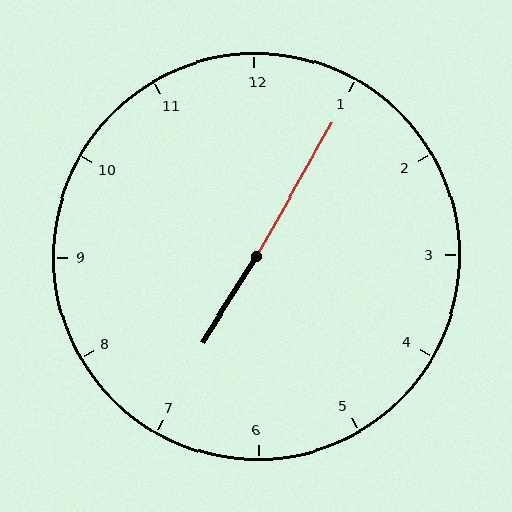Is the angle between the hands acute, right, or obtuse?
It is obtuse.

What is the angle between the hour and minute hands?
Approximately 178 degrees.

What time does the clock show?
7:05.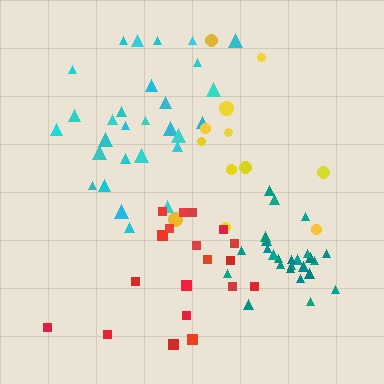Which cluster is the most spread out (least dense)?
Yellow.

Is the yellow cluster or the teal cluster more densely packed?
Teal.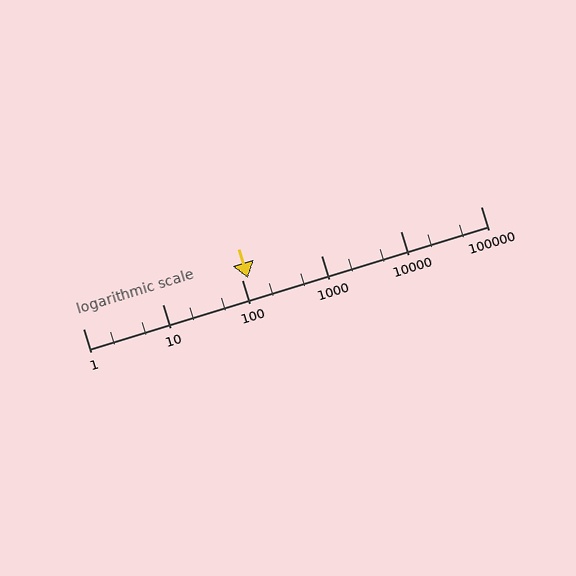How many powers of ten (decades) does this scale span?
The scale spans 5 decades, from 1 to 100000.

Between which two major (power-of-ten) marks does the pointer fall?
The pointer is between 100 and 1000.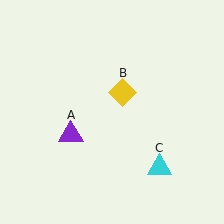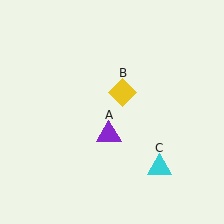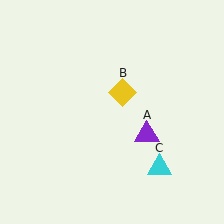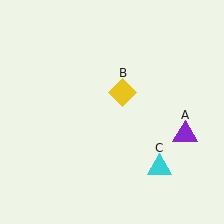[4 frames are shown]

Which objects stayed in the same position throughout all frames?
Yellow diamond (object B) and cyan triangle (object C) remained stationary.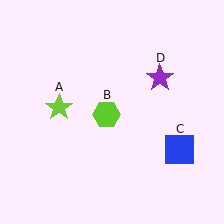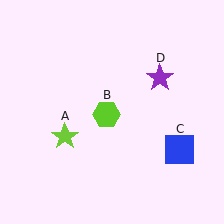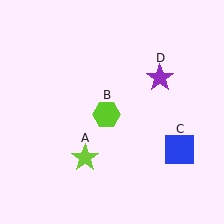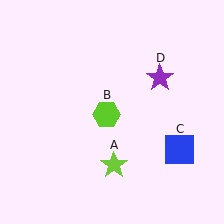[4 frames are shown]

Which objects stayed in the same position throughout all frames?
Lime hexagon (object B) and blue square (object C) and purple star (object D) remained stationary.